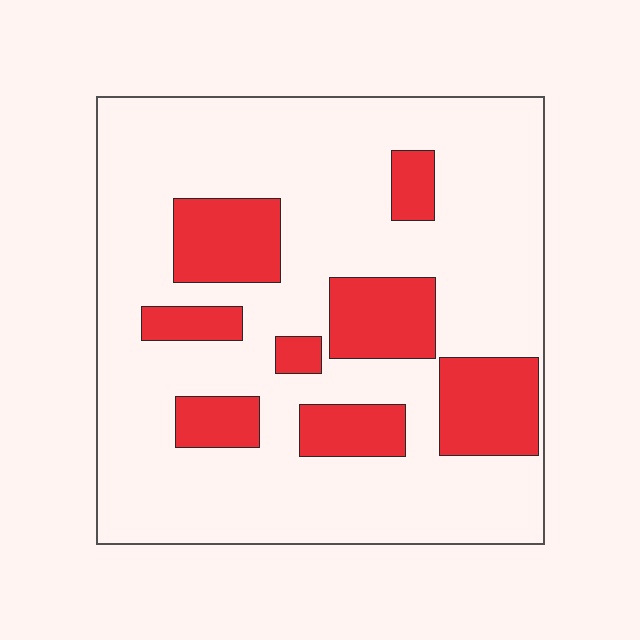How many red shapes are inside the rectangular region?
8.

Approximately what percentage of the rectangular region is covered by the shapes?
Approximately 25%.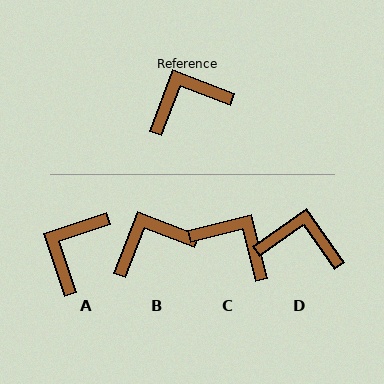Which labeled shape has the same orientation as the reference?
B.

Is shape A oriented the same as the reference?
No, it is off by about 39 degrees.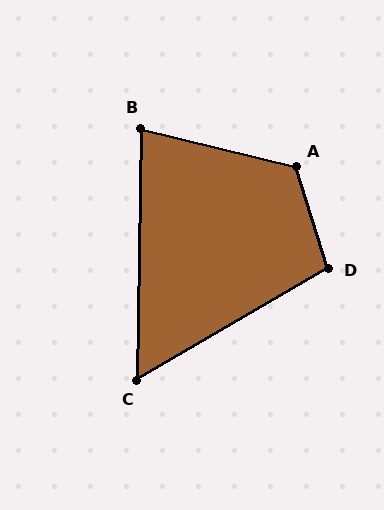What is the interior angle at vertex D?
Approximately 103 degrees (obtuse).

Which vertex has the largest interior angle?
A, at approximately 121 degrees.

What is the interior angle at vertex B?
Approximately 77 degrees (acute).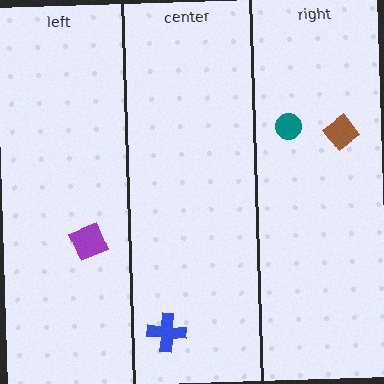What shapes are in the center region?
The blue cross.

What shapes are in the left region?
The purple diamond.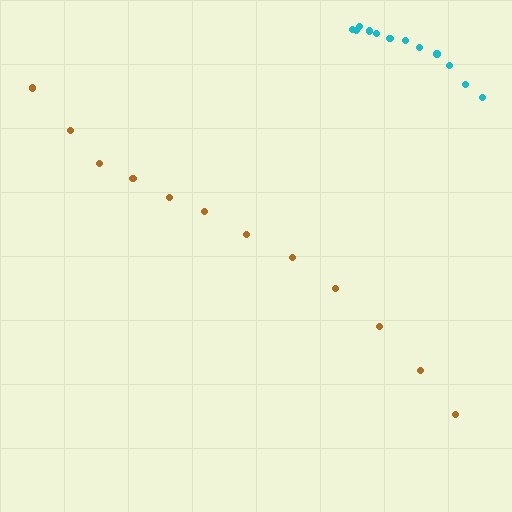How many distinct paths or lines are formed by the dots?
There are 2 distinct paths.